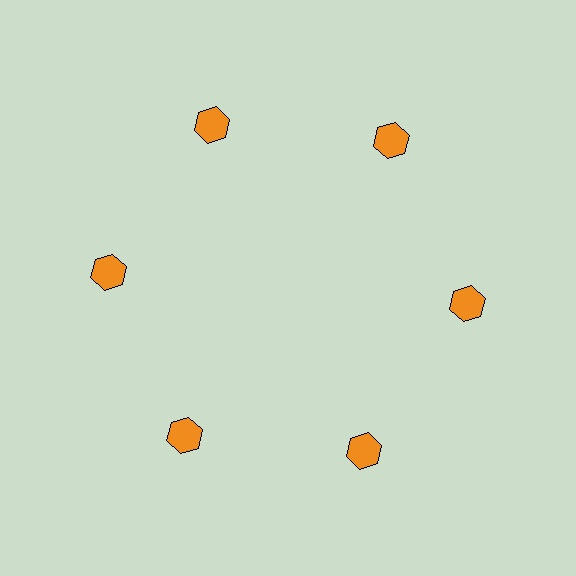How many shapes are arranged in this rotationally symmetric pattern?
There are 6 shapes, arranged in 6 groups of 1.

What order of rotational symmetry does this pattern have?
This pattern has 6-fold rotational symmetry.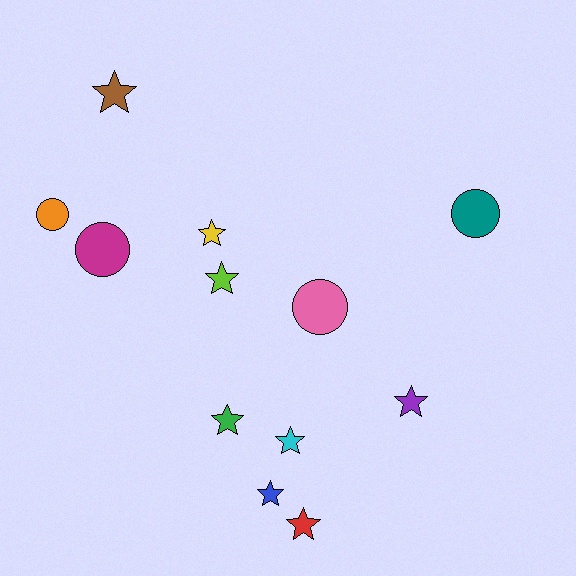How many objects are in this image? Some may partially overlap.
There are 12 objects.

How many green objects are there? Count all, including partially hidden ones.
There is 1 green object.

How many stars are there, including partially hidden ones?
There are 8 stars.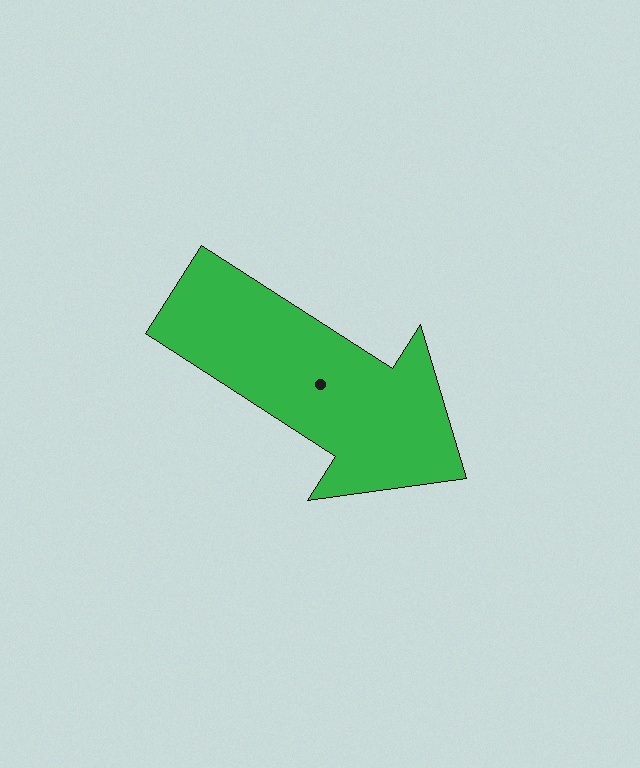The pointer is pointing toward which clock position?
Roughly 4 o'clock.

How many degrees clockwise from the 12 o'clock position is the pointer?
Approximately 123 degrees.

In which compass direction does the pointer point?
Southeast.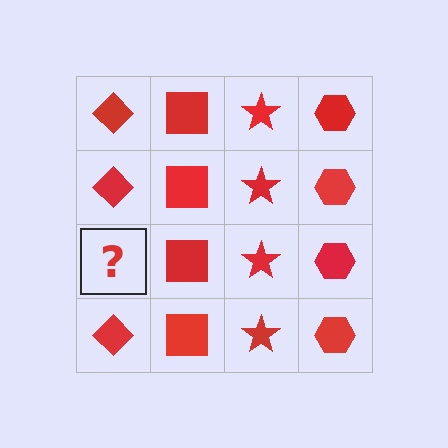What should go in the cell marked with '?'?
The missing cell should contain a red diamond.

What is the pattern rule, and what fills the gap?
The rule is that each column has a consistent shape. The gap should be filled with a red diamond.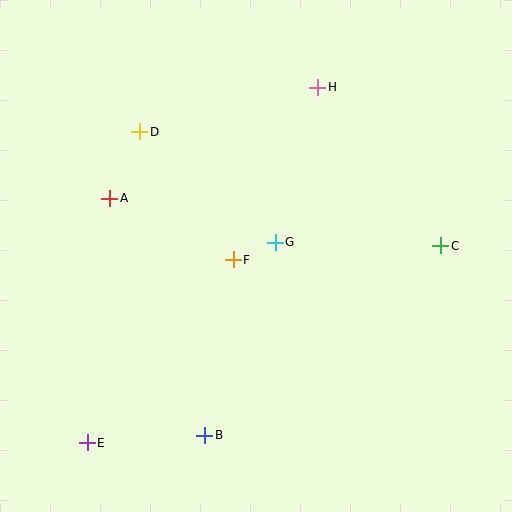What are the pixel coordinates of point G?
Point G is at (275, 242).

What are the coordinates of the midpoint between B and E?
The midpoint between B and E is at (146, 439).